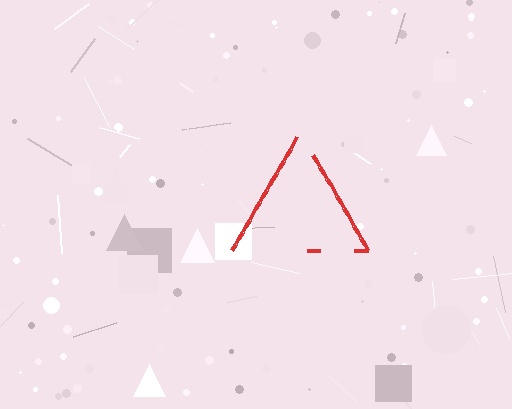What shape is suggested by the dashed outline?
The dashed outline suggests a triangle.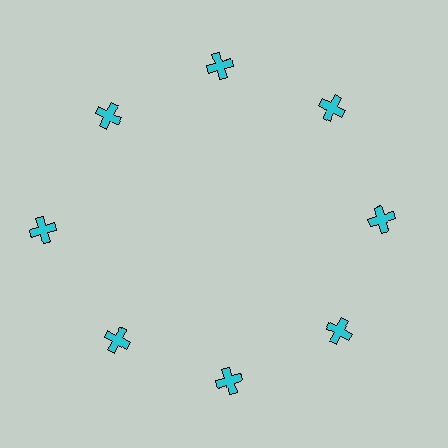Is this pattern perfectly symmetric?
No. The 8 cyan crosses are arranged in a ring, but one element near the 9 o'clock position is pushed outward from the center, breaking the 8-fold rotational symmetry.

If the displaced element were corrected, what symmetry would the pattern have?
It would have 8-fold rotational symmetry — the pattern would map onto itself every 45 degrees.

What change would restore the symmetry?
The symmetry would be restored by moving it inward, back onto the ring so that all 8 crosses sit at equal angles and equal distance from the center.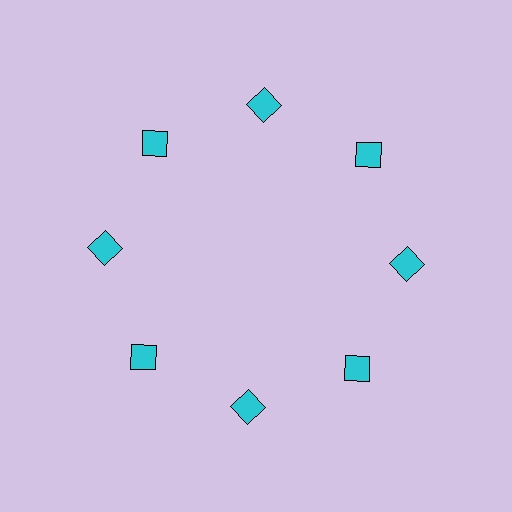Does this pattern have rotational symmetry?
Yes, this pattern has 8-fold rotational symmetry. It looks the same after rotating 45 degrees around the center.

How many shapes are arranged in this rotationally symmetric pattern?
There are 8 shapes, arranged in 8 groups of 1.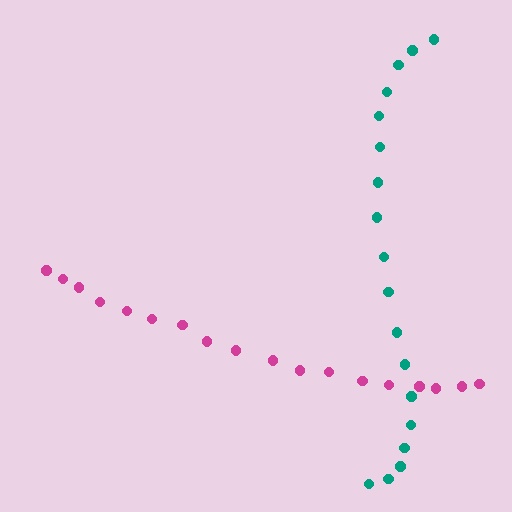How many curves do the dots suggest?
There are 2 distinct paths.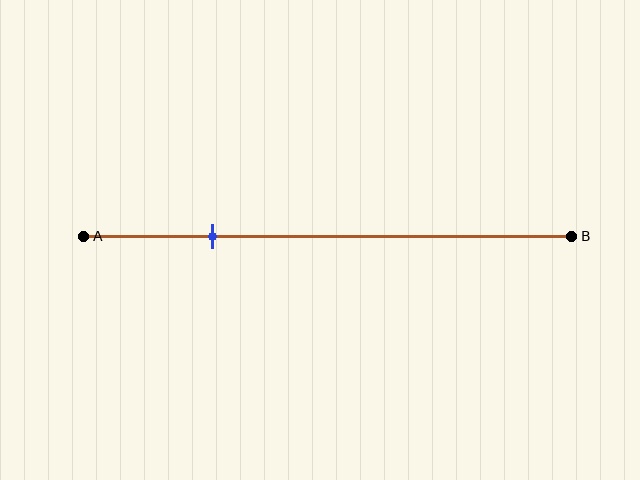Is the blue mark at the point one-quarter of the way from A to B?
Yes, the mark is approximately at the one-quarter point.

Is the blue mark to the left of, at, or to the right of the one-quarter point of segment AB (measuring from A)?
The blue mark is approximately at the one-quarter point of segment AB.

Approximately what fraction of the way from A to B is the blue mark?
The blue mark is approximately 25% of the way from A to B.